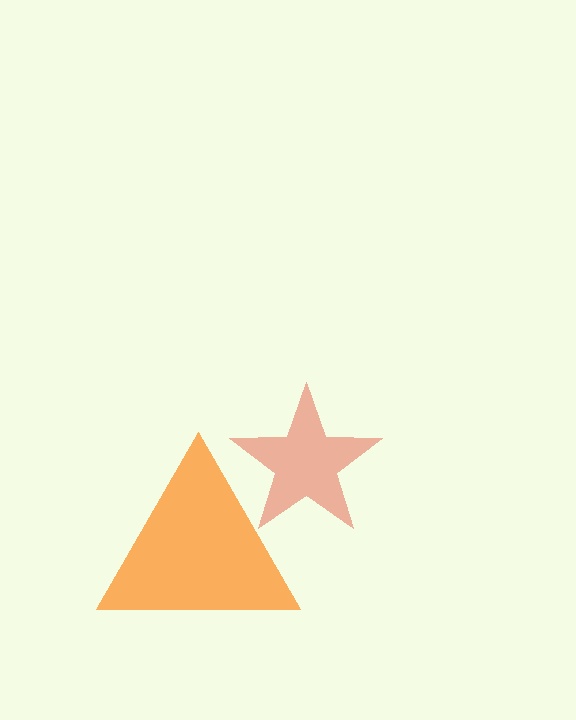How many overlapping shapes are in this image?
There are 2 overlapping shapes in the image.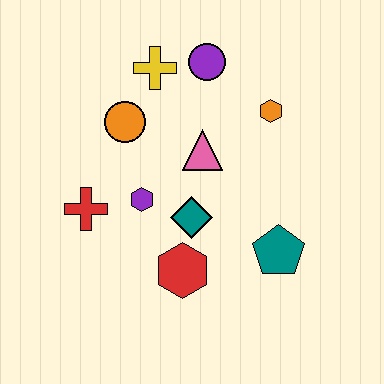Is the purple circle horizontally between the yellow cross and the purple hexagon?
No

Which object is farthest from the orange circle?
The teal pentagon is farthest from the orange circle.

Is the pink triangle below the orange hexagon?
Yes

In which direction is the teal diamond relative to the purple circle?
The teal diamond is below the purple circle.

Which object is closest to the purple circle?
The yellow cross is closest to the purple circle.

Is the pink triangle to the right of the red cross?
Yes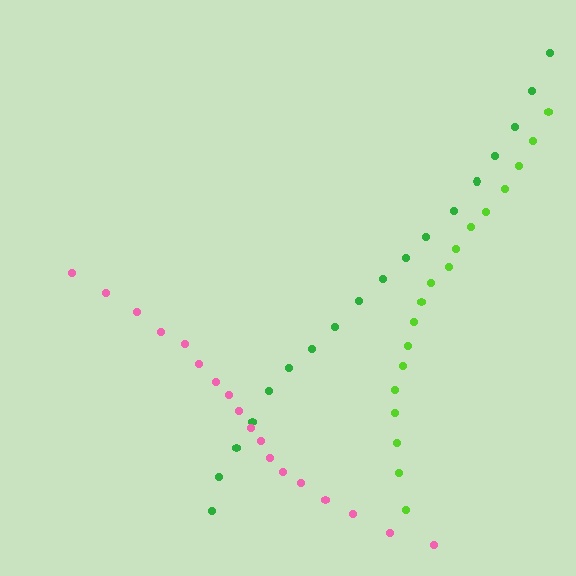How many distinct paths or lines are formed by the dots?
There are 3 distinct paths.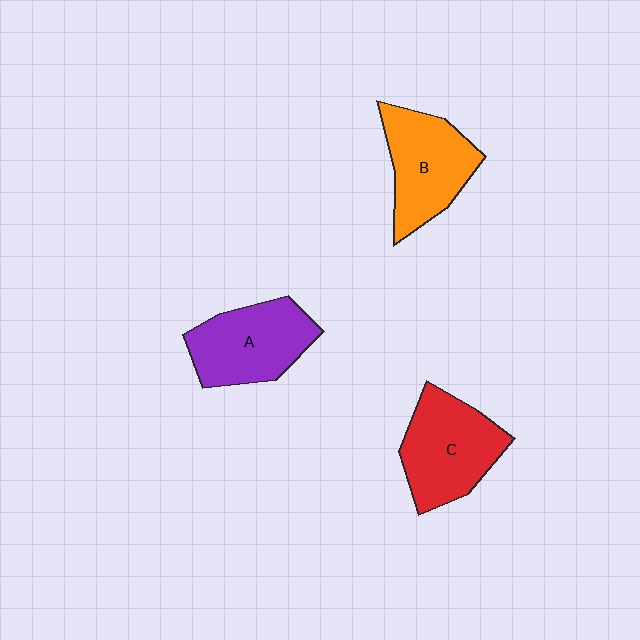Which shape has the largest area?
Shape C (red).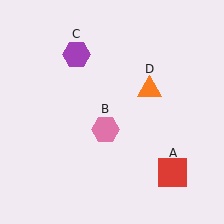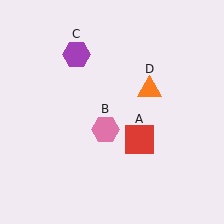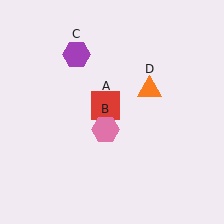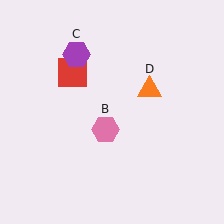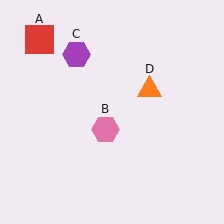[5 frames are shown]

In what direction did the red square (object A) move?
The red square (object A) moved up and to the left.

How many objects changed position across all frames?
1 object changed position: red square (object A).